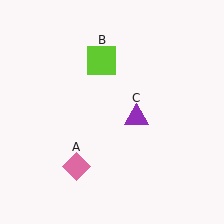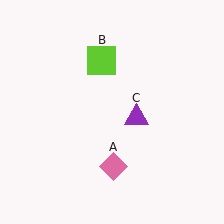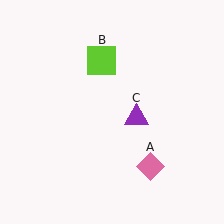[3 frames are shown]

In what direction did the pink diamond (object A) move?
The pink diamond (object A) moved right.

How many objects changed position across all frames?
1 object changed position: pink diamond (object A).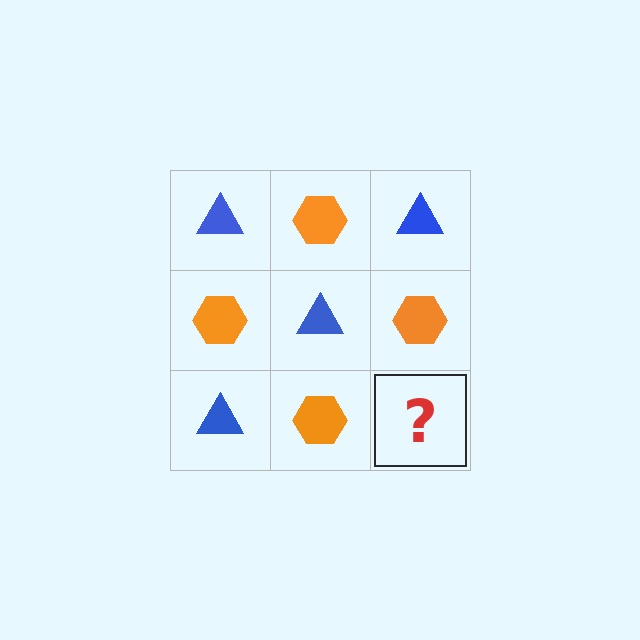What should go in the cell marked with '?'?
The missing cell should contain a blue triangle.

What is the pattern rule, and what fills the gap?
The rule is that it alternates blue triangle and orange hexagon in a checkerboard pattern. The gap should be filled with a blue triangle.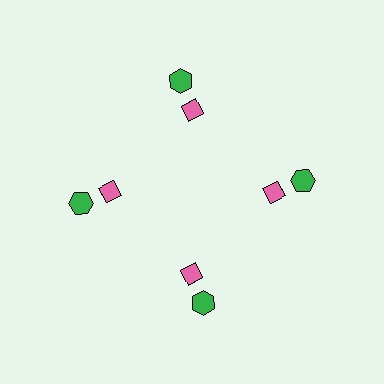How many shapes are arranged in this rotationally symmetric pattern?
There are 8 shapes, arranged in 4 groups of 2.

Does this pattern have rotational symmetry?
Yes, this pattern has 4-fold rotational symmetry. It looks the same after rotating 90 degrees around the center.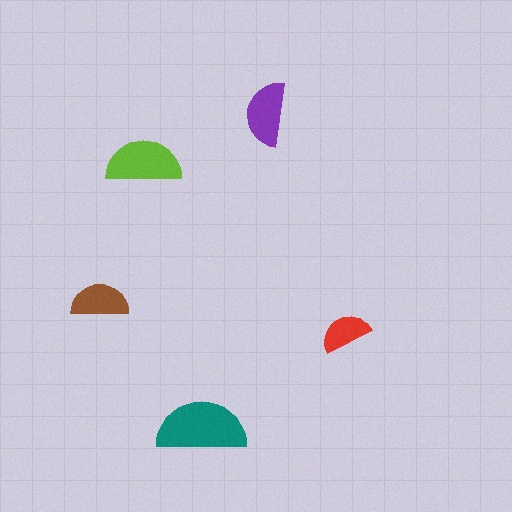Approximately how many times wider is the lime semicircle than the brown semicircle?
About 1.5 times wider.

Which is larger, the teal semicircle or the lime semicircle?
The teal one.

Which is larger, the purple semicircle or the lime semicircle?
The lime one.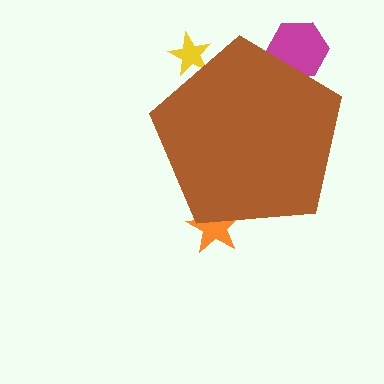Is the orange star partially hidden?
Yes, the orange star is partially hidden behind the brown pentagon.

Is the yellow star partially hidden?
Yes, the yellow star is partially hidden behind the brown pentagon.